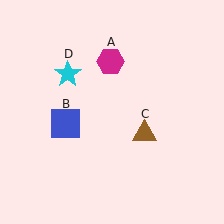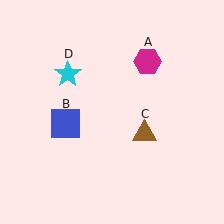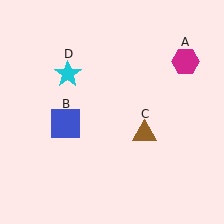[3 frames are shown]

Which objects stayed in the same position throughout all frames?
Blue square (object B) and brown triangle (object C) and cyan star (object D) remained stationary.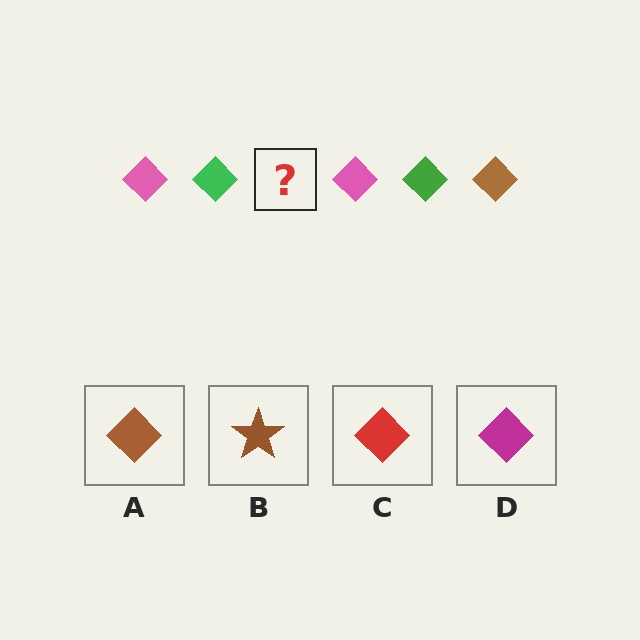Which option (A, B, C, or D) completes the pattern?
A.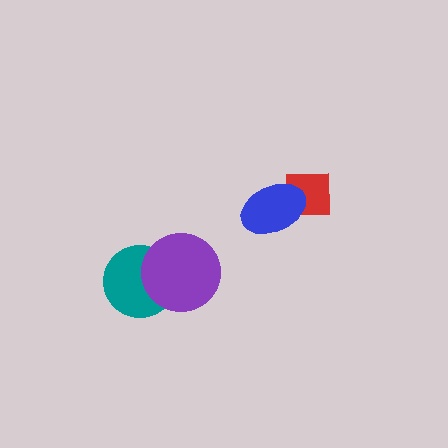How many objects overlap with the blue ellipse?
1 object overlaps with the blue ellipse.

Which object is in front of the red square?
The blue ellipse is in front of the red square.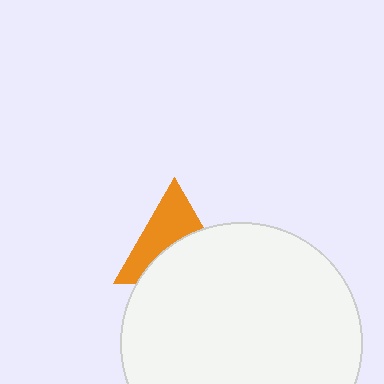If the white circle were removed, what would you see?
You would see the complete orange triangle.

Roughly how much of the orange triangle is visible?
About half of it is visible (roughly 51%).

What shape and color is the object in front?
The object in front is a white circle.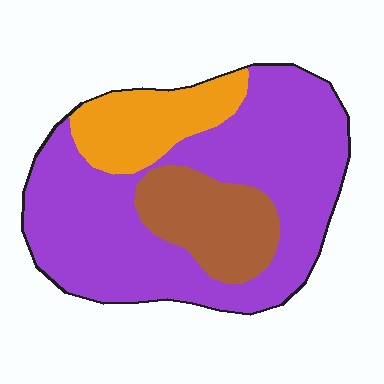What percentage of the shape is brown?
Brown covers roughly 20% of the shape.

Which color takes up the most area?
Purple, at roughly 65%.